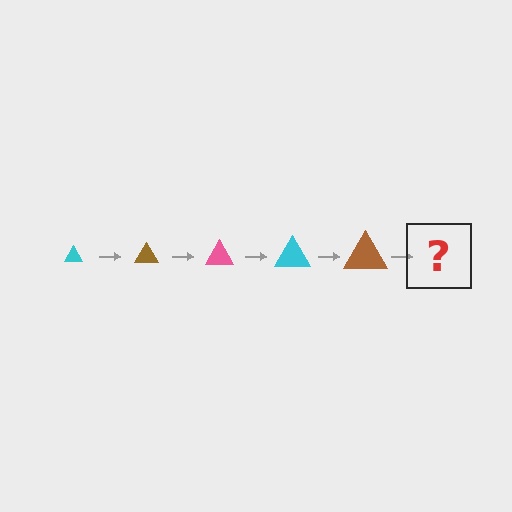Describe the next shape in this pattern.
It should be a pink triangle, larger than the previous one.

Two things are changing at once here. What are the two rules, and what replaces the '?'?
The two rules are that the triangle grows larger each step and the color cycles through cyan, brown, and pink. The '?' should be a pink triangle, larger than the previous one.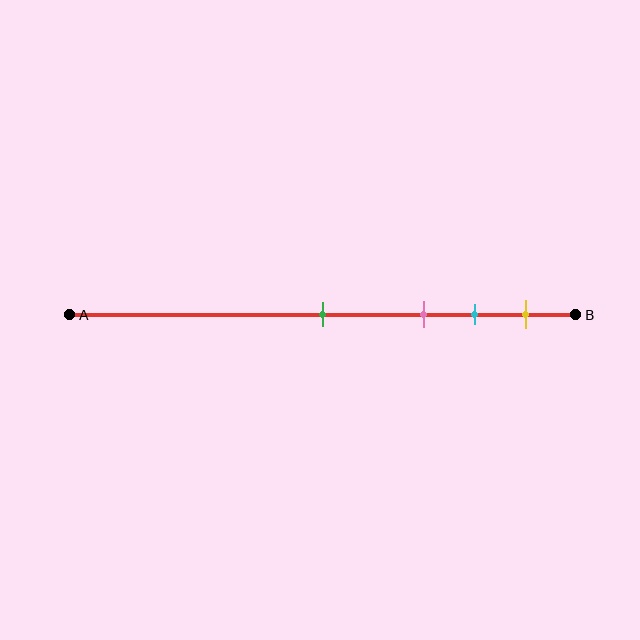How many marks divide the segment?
There are 4 marks dividing the segment.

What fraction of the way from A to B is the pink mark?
The pink mark is approximately 70% (0.7) of the way from A to B.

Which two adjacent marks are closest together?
The cyan and yellow marks are the closest adjacent pair.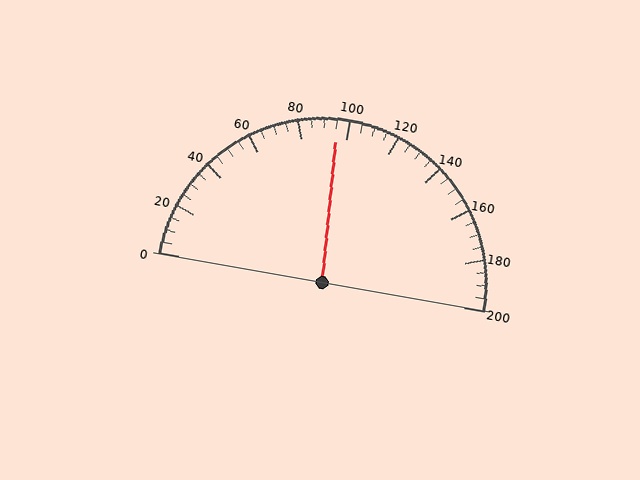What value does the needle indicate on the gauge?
The needle indicates approximately 95.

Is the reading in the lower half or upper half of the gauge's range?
The reading is in the lower half of the range (0 to 200).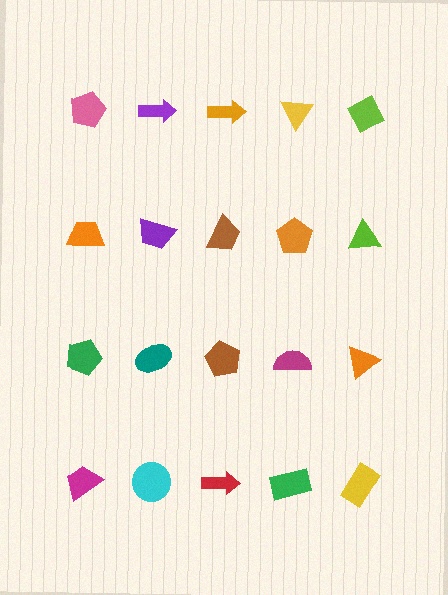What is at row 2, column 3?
A brown trapezoid.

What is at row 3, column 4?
A magenta semicircle.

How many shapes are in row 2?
5 shapes.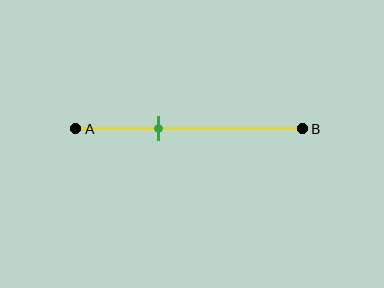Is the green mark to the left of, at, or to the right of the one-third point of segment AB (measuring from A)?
The green mark is to the right of the one-third point of segment AB.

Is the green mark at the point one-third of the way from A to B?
No, the mark is at about 35% from A, not at the 33% one-third point.